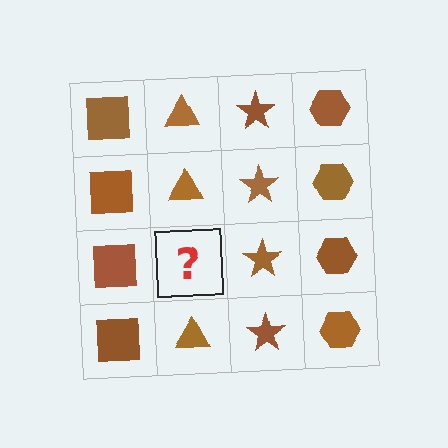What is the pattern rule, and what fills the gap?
The rule is that each column has a consistent shape. The gap should be filled with a brown triangle.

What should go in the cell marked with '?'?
The missing cell should contain a brown triangle.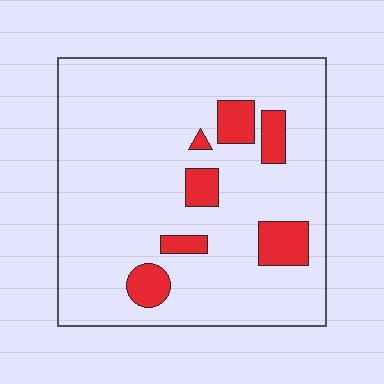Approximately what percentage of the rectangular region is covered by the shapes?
Approximately 15%.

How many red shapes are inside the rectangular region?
7.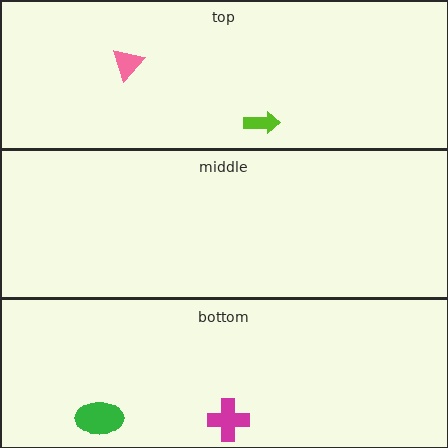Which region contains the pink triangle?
The top region.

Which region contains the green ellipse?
The bottom region.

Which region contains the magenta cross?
The bottom region.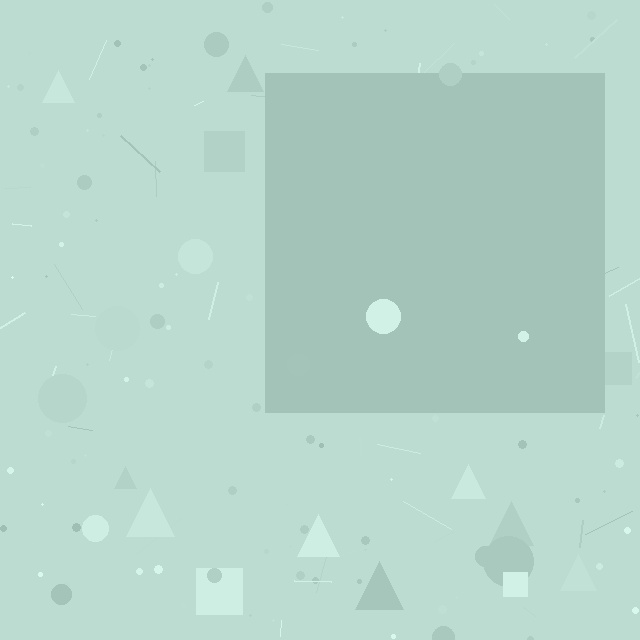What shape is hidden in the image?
A square is hidden in the image.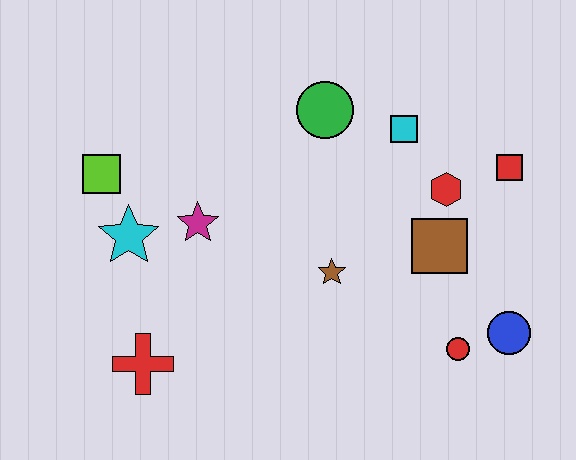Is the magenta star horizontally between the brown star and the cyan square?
No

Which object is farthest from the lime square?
The blue circle is farthest from the lime square.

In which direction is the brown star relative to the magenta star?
The brown star is to the right of the magenta star.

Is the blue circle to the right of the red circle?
Yes